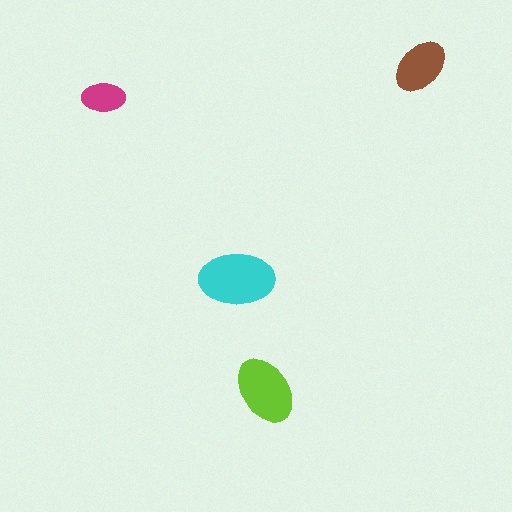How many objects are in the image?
There are 4 objects in the image.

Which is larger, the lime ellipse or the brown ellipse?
The lime one.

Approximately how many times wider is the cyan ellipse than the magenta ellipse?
About 2 times wider.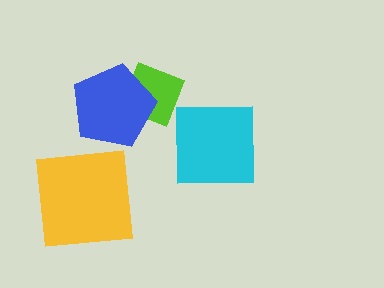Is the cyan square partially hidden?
No, no other shape covers it.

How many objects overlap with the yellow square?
0 objects overlap with the yellow square.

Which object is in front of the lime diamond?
The blue pentagon is in front of the lime diamond.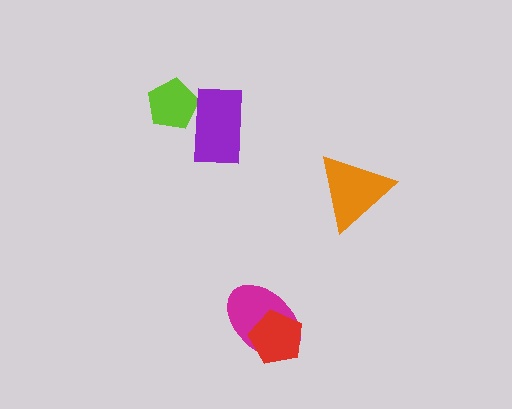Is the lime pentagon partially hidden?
Yes, it is partially covered by another shape.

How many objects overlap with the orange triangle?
0 objects overlap with the orange triangle.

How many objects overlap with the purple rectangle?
1 object overlaps with the purple rectangle.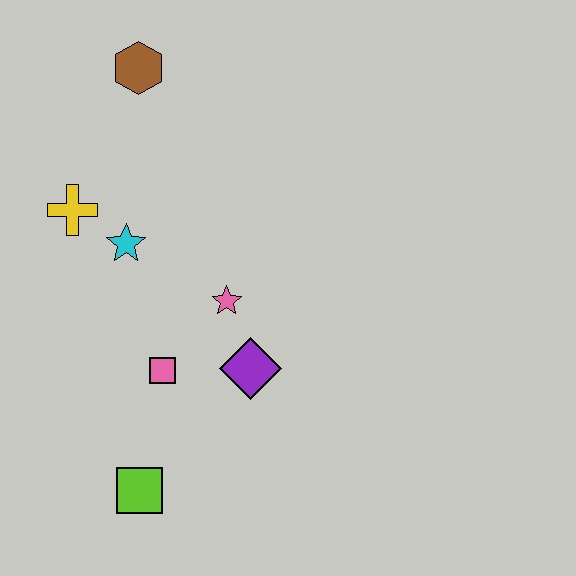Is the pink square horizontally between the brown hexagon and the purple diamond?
Yes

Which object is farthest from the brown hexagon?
The lime square is farthest from the brown hexagon.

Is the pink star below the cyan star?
Yes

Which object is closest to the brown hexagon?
The yellow cross is closest to the brown hexagon.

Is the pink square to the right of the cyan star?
Yes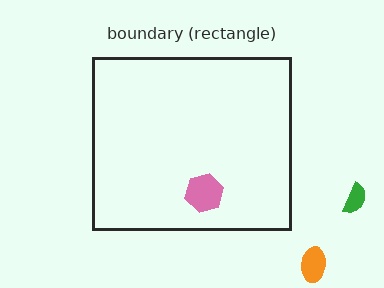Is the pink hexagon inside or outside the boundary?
Inside.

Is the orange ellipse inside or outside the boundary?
Outside.